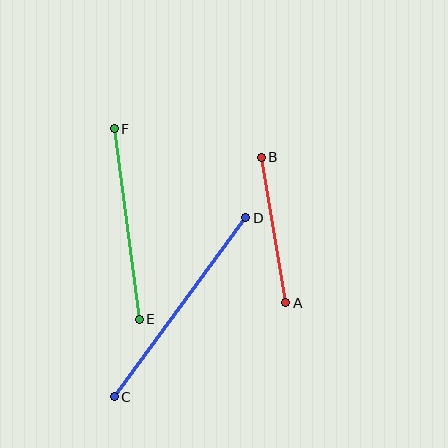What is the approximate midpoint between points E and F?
The midpoint is at approximately (127, 224) pixels.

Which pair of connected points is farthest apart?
Points C and D are farthest apart.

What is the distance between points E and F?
The distance is approximately 192 pixels.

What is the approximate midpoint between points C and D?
The midpoint is at approximately (180, 307) pixels.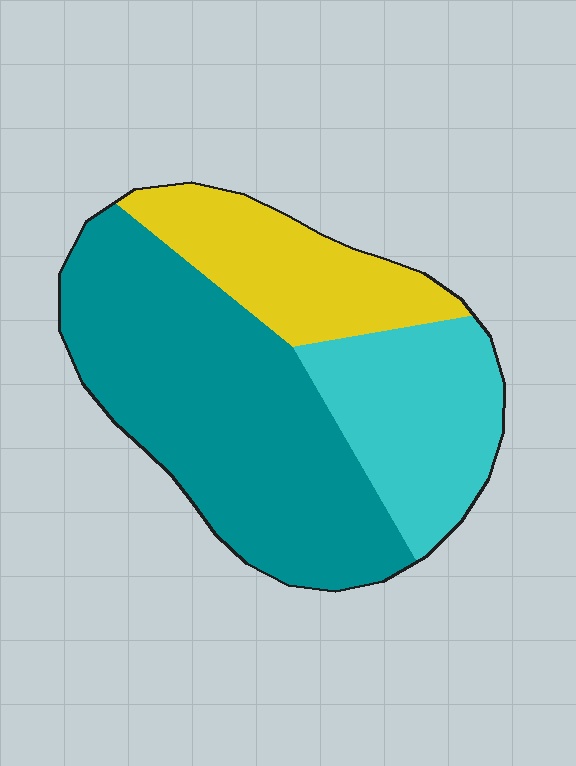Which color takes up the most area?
Teal, at roughly 55%.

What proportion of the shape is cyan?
Cyan takes up about one quarter (1/4) of the shape.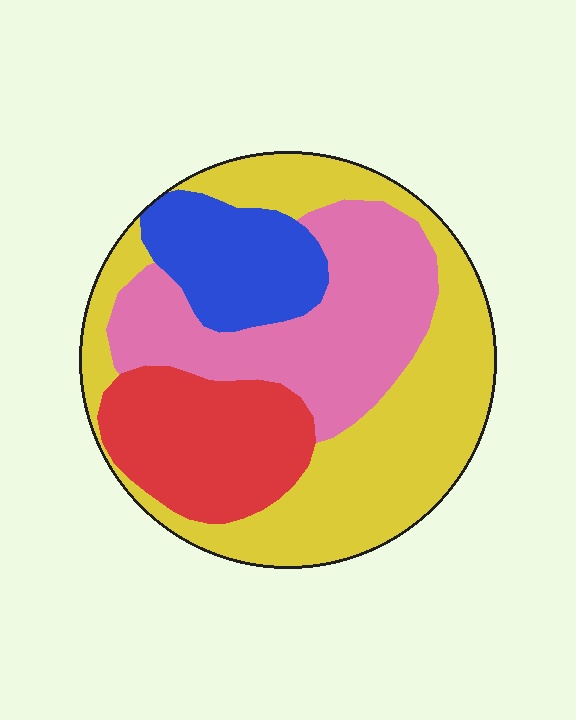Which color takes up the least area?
Blue, at roughly 15%.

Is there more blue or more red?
Red.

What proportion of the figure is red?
Red covers 19% of the figure.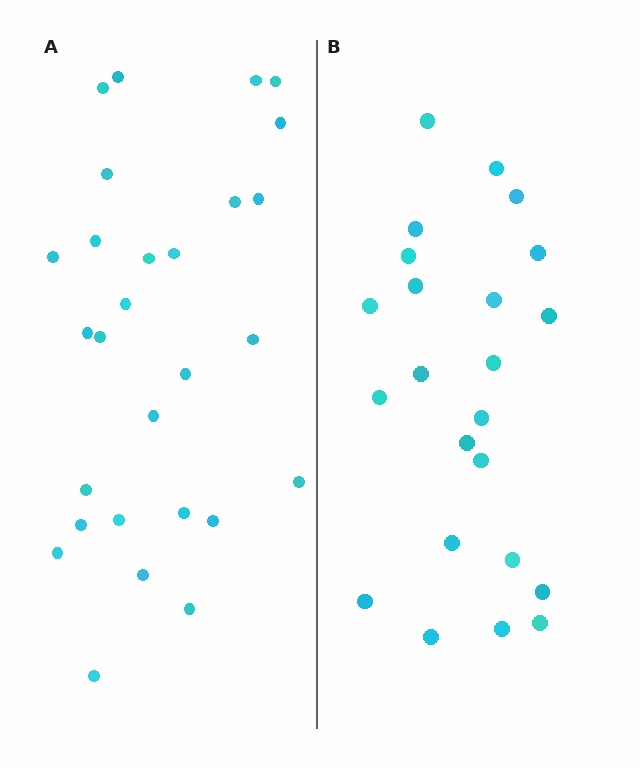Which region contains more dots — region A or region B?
Region A (the left region) has more dots.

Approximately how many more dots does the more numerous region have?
Region A has about 5 more dots than region B.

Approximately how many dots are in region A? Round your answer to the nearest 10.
About 30 dots. (The exact count is 28, which rounds to 30.)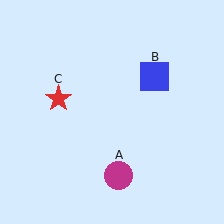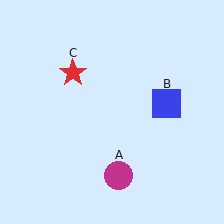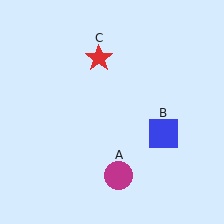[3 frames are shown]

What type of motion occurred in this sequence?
The blue square (object B), red star (object C) rotated clockwise around the center of the scene.